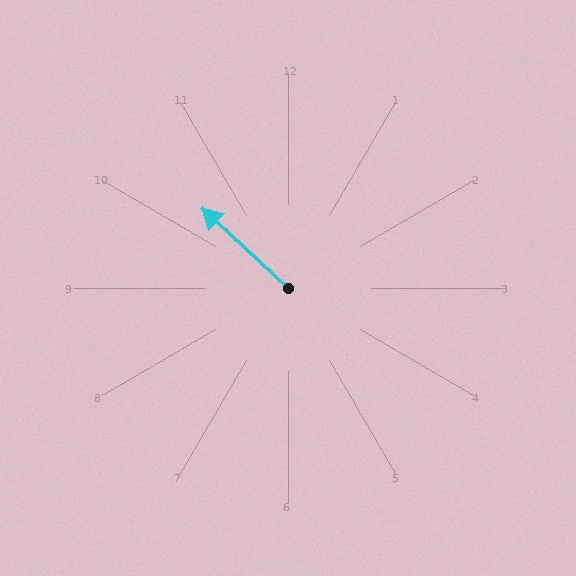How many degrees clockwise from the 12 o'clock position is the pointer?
Approximately 313 degrees.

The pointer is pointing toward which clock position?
Roughly 10 o'clock.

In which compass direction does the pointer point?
Northwest.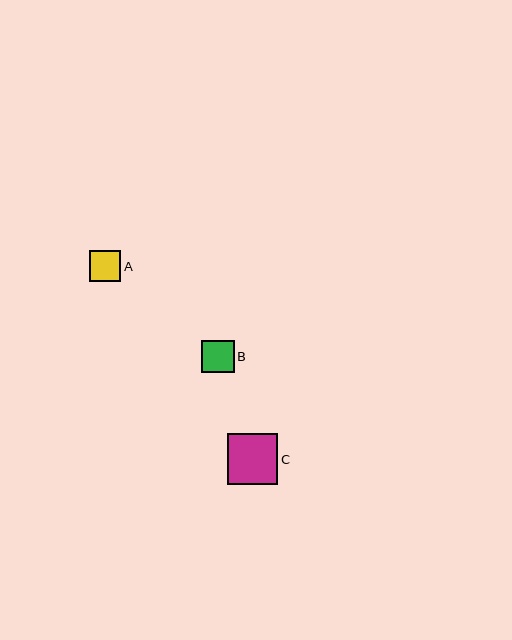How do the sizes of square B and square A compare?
Square B and square A are approximately the same size.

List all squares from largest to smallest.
From largest to smallest: C, B, A.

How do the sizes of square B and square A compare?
Square B and square A are approximately the same size.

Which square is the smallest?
Square A is the smallest with a size of approximately 31 pixels.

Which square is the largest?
Square C is the largest with a size of approximately 51 pixels.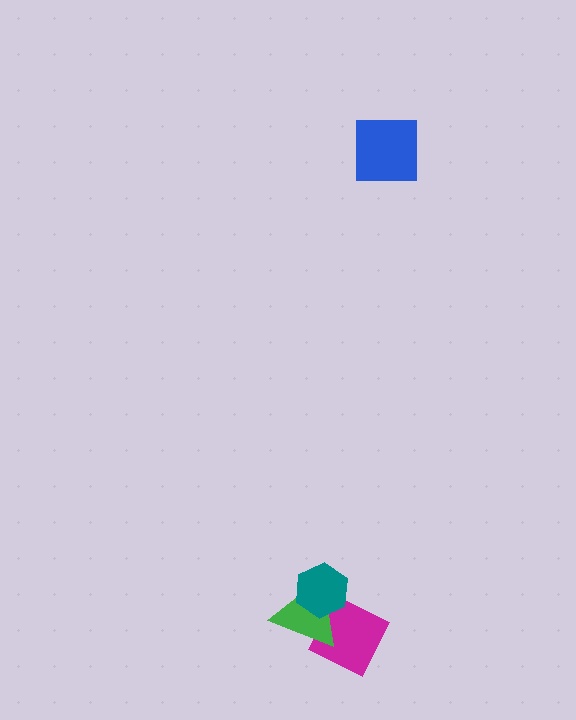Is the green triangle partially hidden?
Yes, it is partially covered by another shape.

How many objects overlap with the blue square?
0 objects overlap with the blue square.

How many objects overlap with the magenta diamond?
2 objects overlap with the magenta diamond.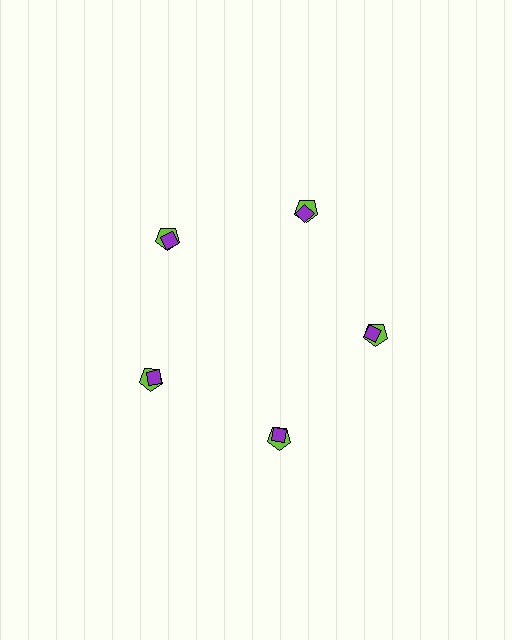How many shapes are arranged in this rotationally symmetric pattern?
There are 10 shapes, arranged in 5 groups of 2.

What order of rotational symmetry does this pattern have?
This pattern has 5-fold rotational symmetry.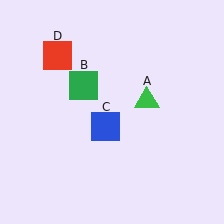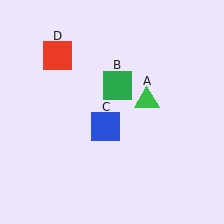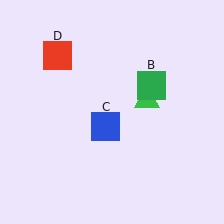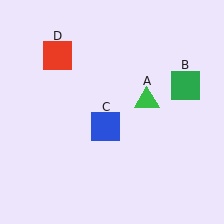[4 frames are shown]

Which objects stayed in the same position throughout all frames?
Green triangle (object A) and blue square (object C) and red square (object D) remained stationary.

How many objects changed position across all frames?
1 object changed position: green square (object B).